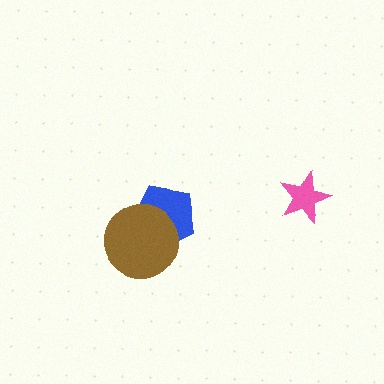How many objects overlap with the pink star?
0 objects overlap with the pink star.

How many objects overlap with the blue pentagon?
1 object overlaps with the blue pentagon.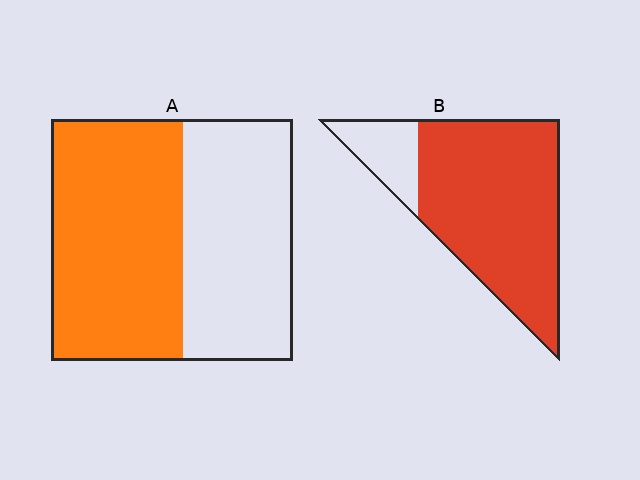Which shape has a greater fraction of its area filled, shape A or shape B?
Shape B.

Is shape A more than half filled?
Yes.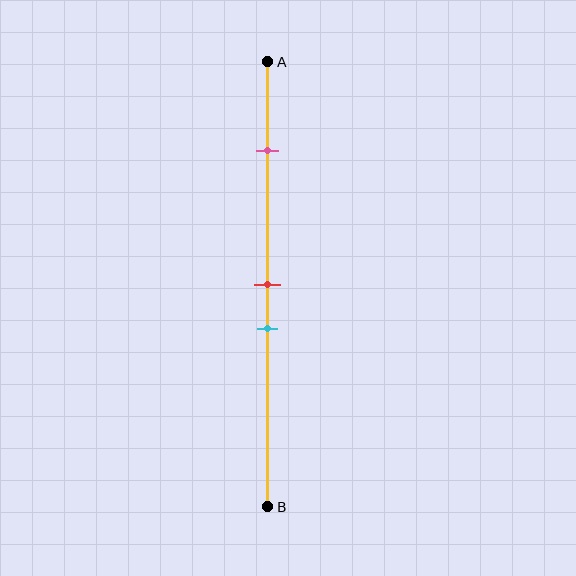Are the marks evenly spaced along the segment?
No, the marks are not evenly spaced.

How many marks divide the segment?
There are 3 marks dividing the segment.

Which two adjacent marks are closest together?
The red and cyan marks are the closest adjacent pair.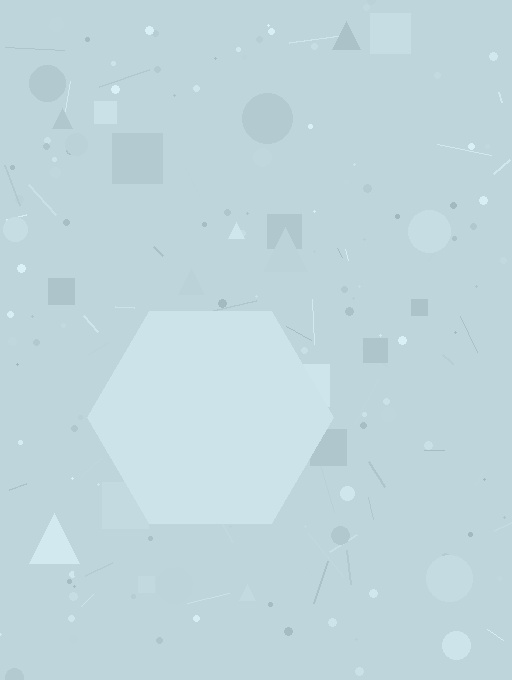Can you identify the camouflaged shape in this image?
The camouflaged shape is a hexagon.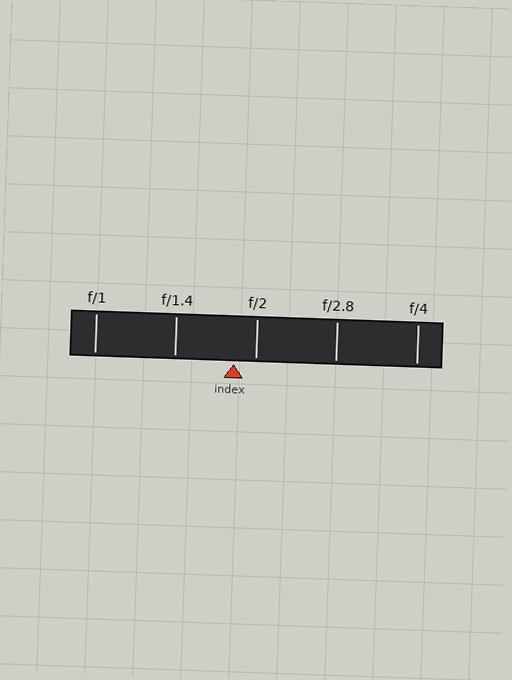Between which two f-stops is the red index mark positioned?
The index mark is between f/1.4 and f/2.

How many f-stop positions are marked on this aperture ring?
There are 5 f-stop positions marked.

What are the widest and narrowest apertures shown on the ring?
The widest aperture shown is f/1 and the narrowest is f/4.